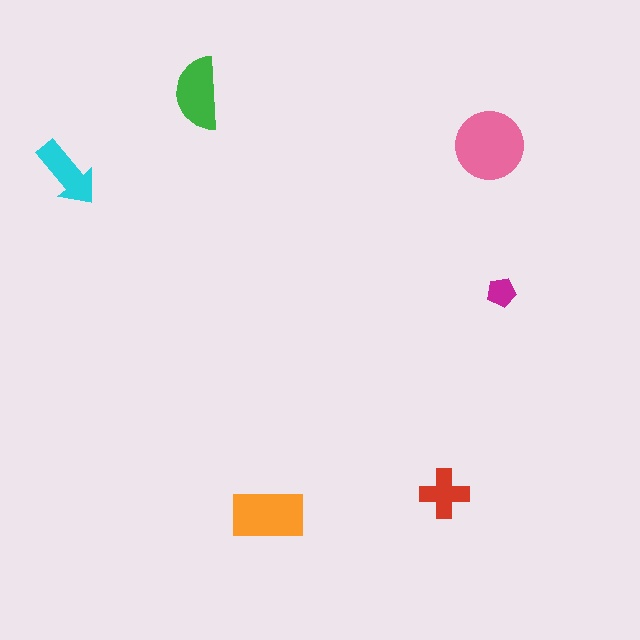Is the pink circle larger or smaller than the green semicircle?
Larger.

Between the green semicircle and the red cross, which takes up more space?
The green semicircle.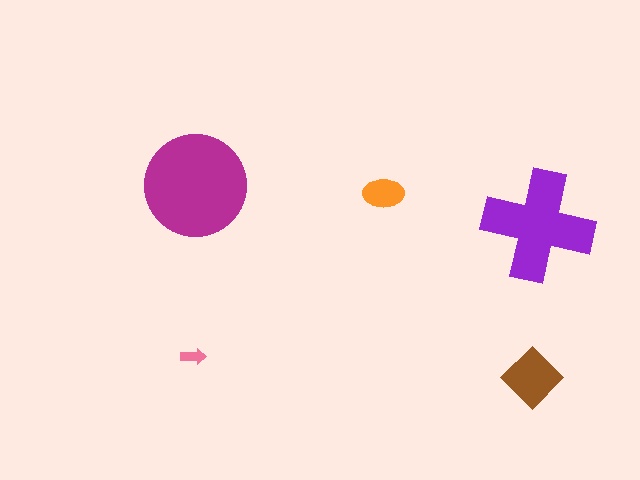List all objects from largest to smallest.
The magenta circle, the purple cross, the brown diamond, the orange ellipse, the pink arrow.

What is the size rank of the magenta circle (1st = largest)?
1st.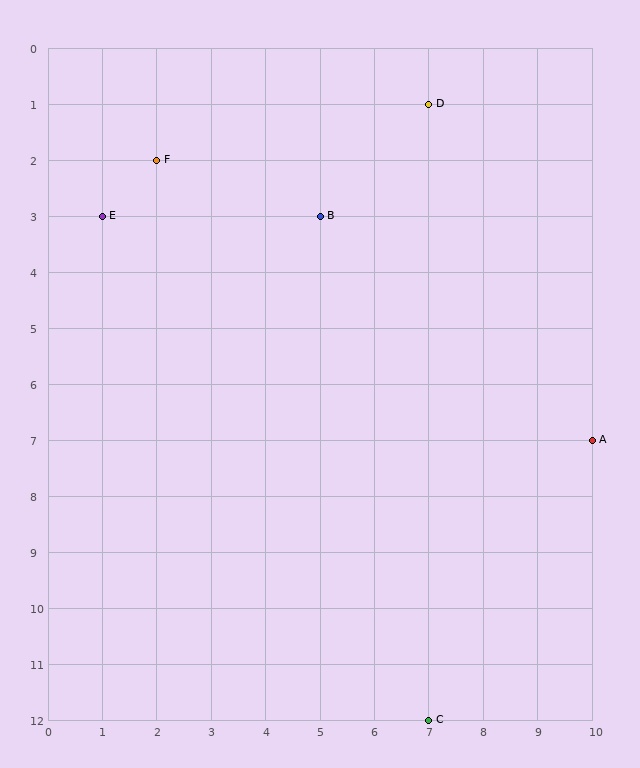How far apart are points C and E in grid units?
Points C and E are 6 columns and 9 rows apart (about 10.8 grid units diagonally).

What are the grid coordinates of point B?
Point B is at grid coordinates (5, 3).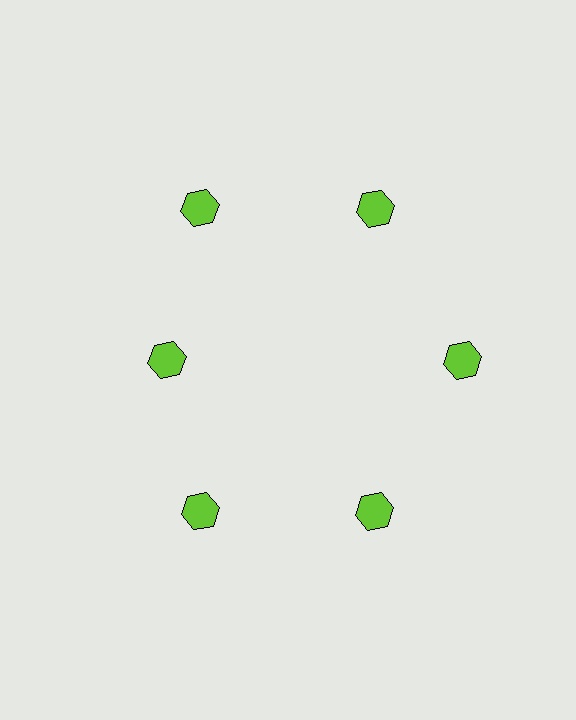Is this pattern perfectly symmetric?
No. The 6 lime hexagons are arranged in a ring, but one element near the 9 o'clock position is pulled inward toward the center, breaking the 6-fold rotational symmetry.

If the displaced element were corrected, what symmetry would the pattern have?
It would have 6-fold rotational symmetry — the pattern would map onto itself every 60 degrees.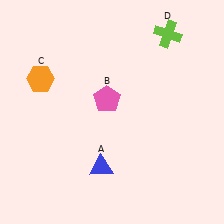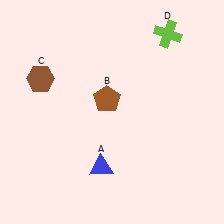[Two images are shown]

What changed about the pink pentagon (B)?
In Image 1, B is pink. In Image 2, it changed to brown.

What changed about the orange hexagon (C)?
In Image 1, C is orange. In Image 2, it changed to brown.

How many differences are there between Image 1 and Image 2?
There are 2 differences between the two images.